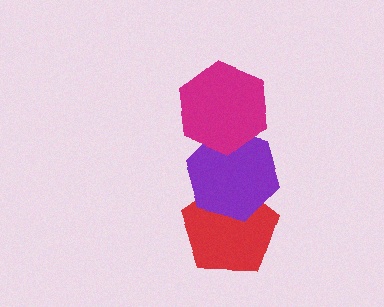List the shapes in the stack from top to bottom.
From top to bottom: the magenta hexagon, the purple hexagon, the red pentagon.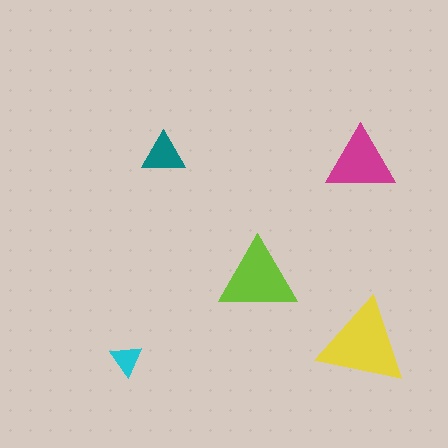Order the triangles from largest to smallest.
the yellow one, the lime one, the magenta one, the teal one, the cyan one.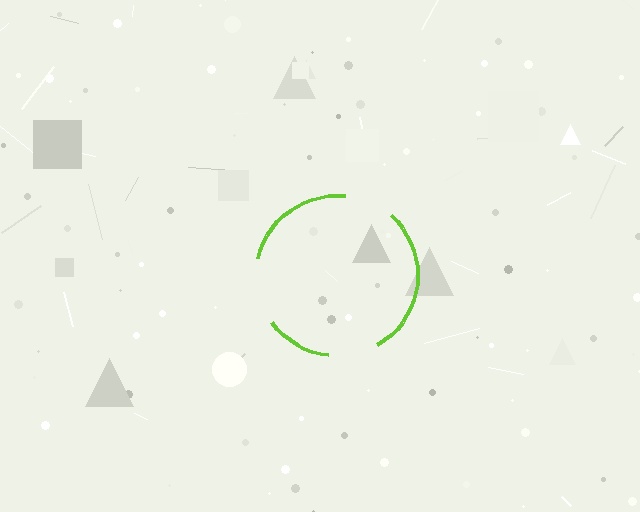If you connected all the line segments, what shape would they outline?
They would outline a circle.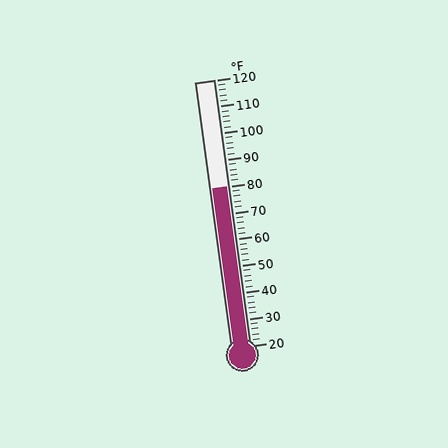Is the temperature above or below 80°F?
The temperature is at 80°F.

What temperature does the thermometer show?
The thermometer shows approximately 80°F.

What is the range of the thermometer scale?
The thermometer scale ranges from 20°F to 120°F.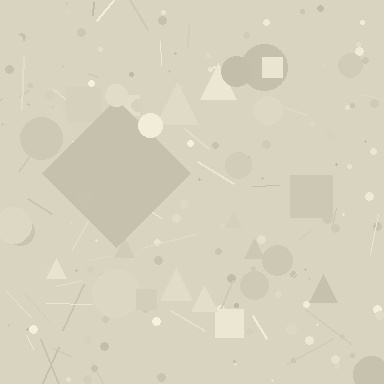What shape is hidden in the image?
A diamond is hidden in the image.